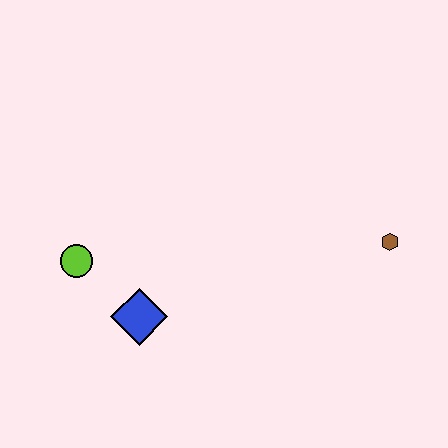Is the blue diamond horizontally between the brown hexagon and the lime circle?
Yes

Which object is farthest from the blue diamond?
The brown hexagon is farthest from the blue diamond.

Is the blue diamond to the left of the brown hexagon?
Yes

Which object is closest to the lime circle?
The blue diamond is closest to the lime circle.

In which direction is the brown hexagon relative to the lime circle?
The brown hexagon is to the right of the lime circle.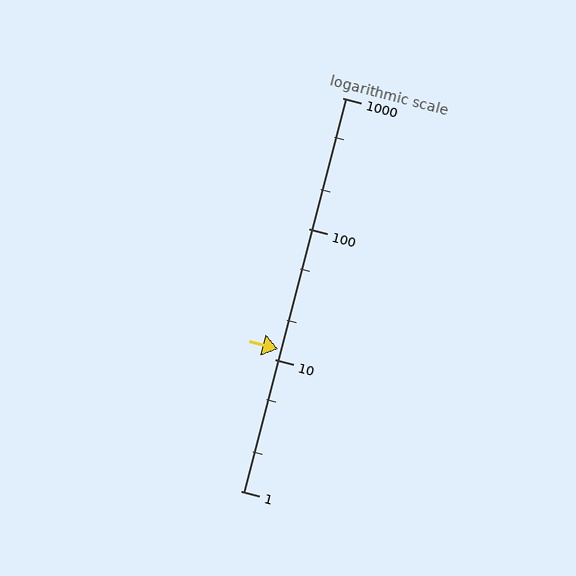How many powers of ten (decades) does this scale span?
The scale spans 3 decades, from 1 to 1000.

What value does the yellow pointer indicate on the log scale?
The pointer indicates approximately 12.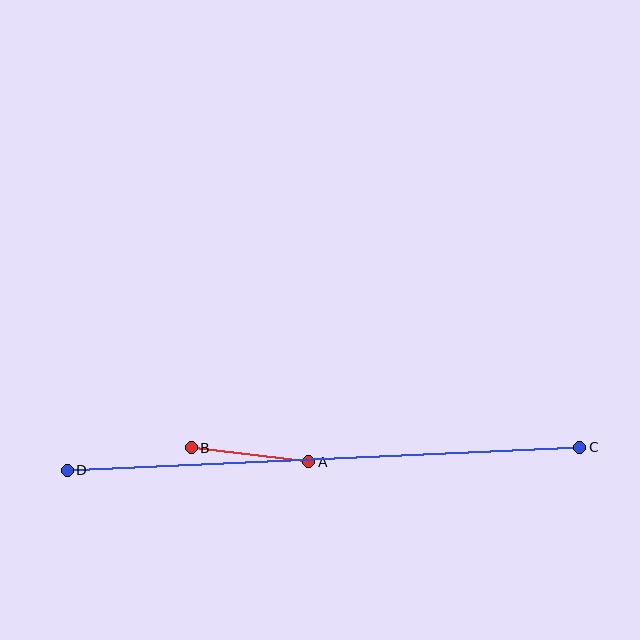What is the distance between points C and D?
The distance is approximately 513 pixels.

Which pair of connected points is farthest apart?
Points C and D are farthest apart.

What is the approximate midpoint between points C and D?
The midpoint is at approximately (323, 459) pixels.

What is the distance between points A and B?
The distance is approximately 118 pixels.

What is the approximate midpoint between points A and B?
The midpoint is at approximately (250, 455) pixels.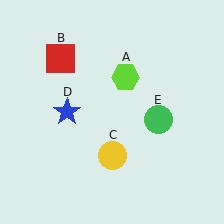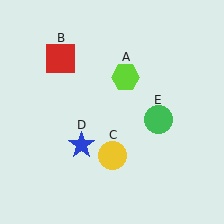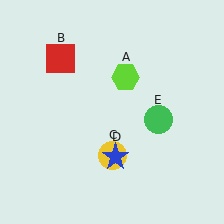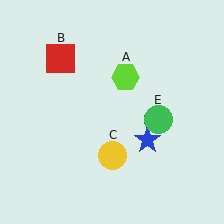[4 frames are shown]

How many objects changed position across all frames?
1 object changed position: blue star (object D).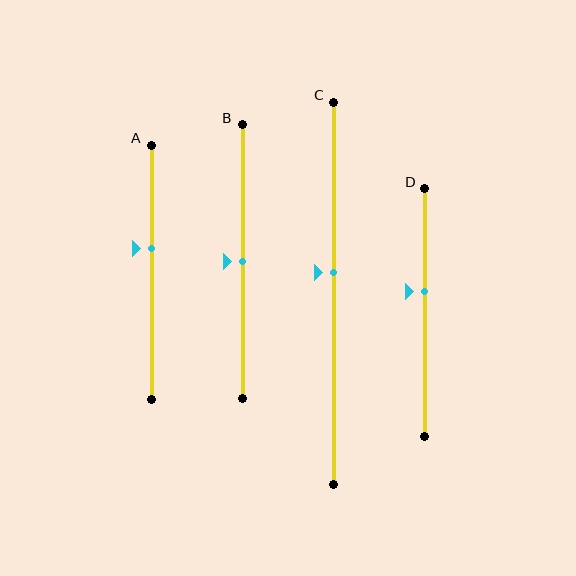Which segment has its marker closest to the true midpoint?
Segment B has its marker closest to the true midpoint.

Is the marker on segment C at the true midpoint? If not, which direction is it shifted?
No, the marker on segment C is shifted upward by about 6% of the segment length.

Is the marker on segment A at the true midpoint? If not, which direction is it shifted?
No, the marker on segment A is shifted upward by about 9% of the segment length.